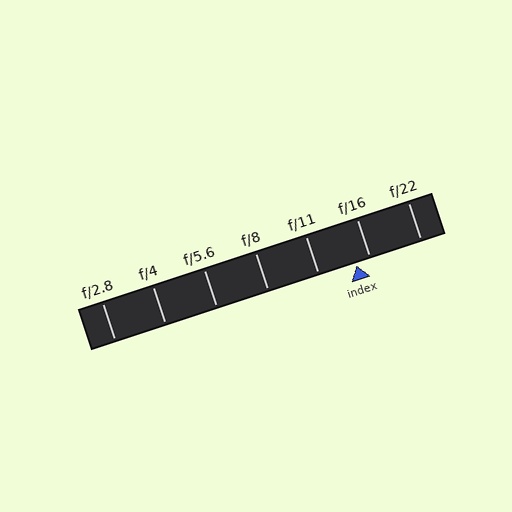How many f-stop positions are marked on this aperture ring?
There are 7 f-stop positions marked.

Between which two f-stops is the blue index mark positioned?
The index mark is between f/11 and f/16.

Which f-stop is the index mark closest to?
The index mark is closest to f/16.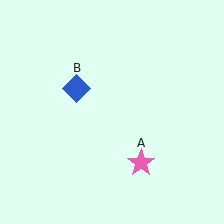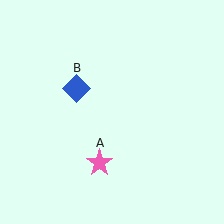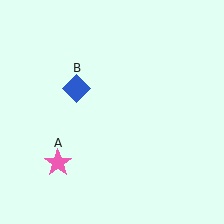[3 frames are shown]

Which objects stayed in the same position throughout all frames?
Blue diamond (object B) remained stationary.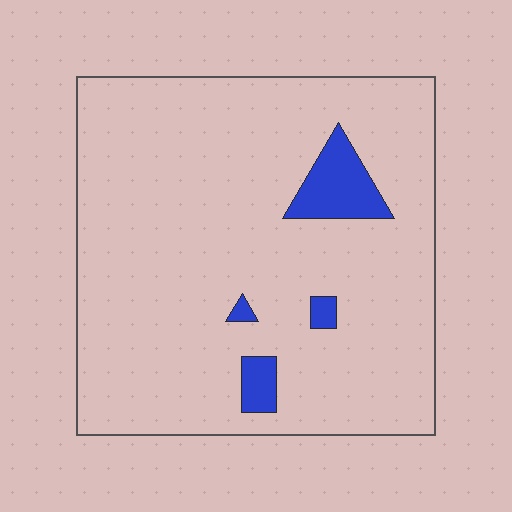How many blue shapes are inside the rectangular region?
4.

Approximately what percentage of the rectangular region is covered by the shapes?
Approximately 5%.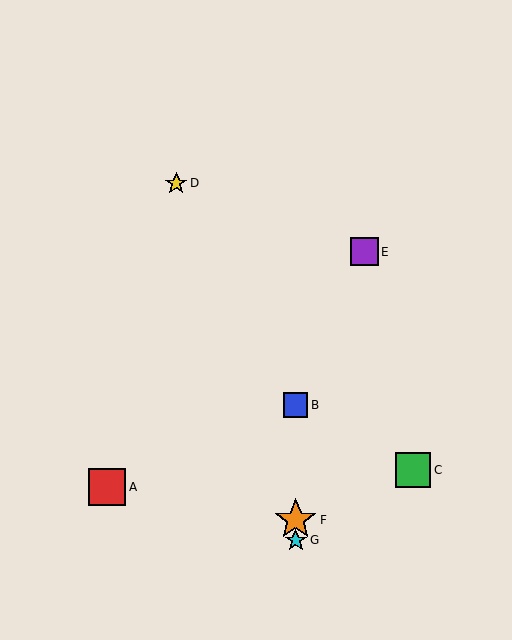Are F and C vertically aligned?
No, F is at x≈296 and C is at x≈413.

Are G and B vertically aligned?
Yes, both are at x≈296.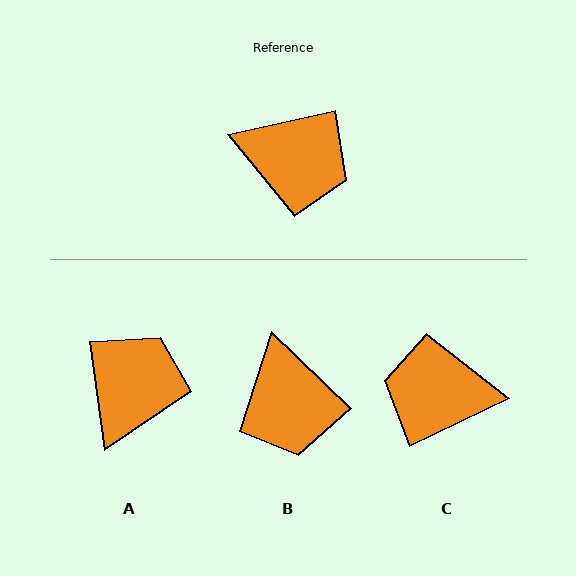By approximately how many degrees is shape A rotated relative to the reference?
Approximately 85 degrees counter-clockwise.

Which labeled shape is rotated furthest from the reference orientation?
C, about 167 degrees away.